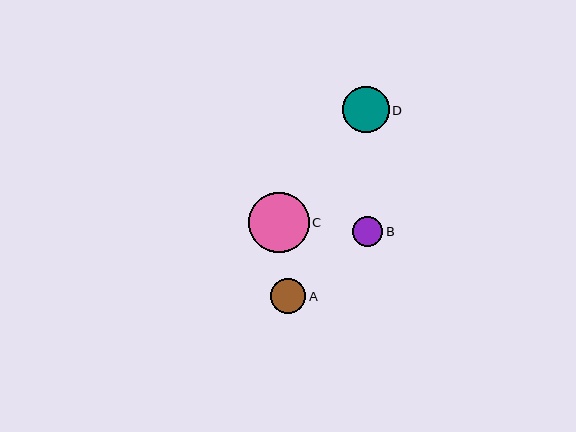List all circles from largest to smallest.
From largest to smallest: C, D, A, B.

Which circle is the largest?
Circle C is the largest with a size of approximately 60 pixels.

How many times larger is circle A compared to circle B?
Circle A is approximately 1.2 times the size of circle B.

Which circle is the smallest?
Circle B is the smallest with a size of approximately 30 pixels.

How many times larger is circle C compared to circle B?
Circle C is approximately 2.0 times the size of circle B.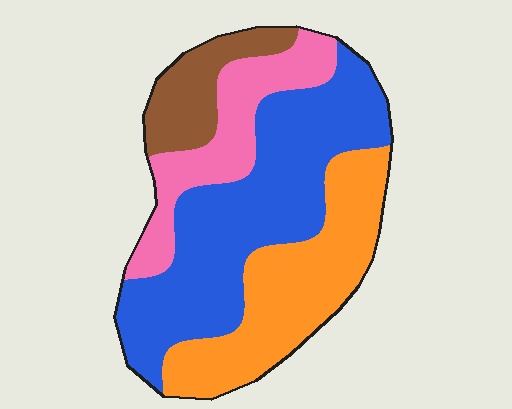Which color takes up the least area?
Brown, at roughly 10%.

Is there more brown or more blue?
Blue.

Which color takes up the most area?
Blue, at roughly 40%.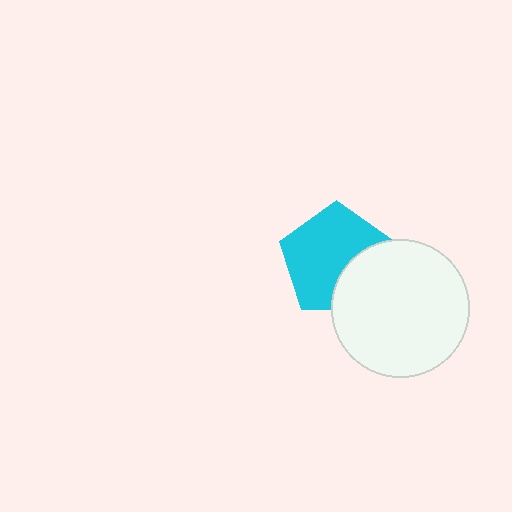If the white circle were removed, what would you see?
You would see the complete cyan pentagon.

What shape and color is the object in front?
The object in front is a white circle.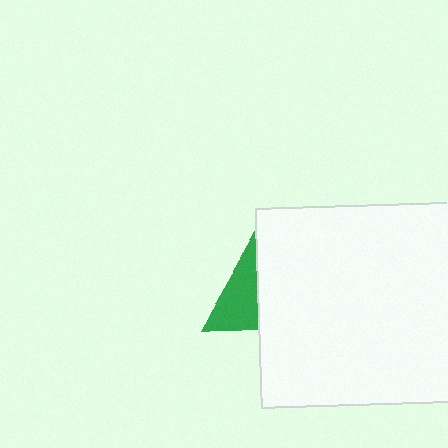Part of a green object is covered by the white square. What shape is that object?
It is a triangle.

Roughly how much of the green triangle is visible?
About half of it is visible (roughly 52%).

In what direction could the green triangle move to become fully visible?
The green triangle could move left. That would shift it out from behind the white square entirely.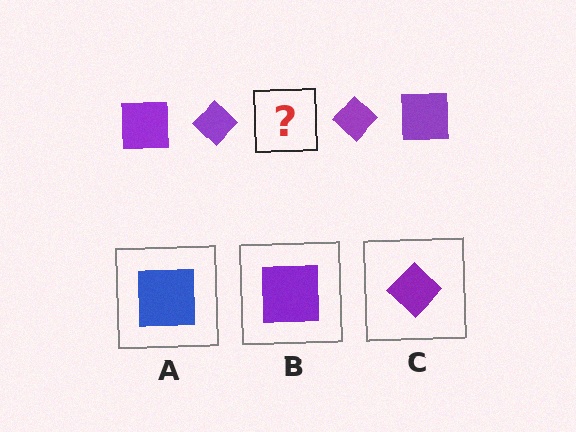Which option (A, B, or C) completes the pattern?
B.